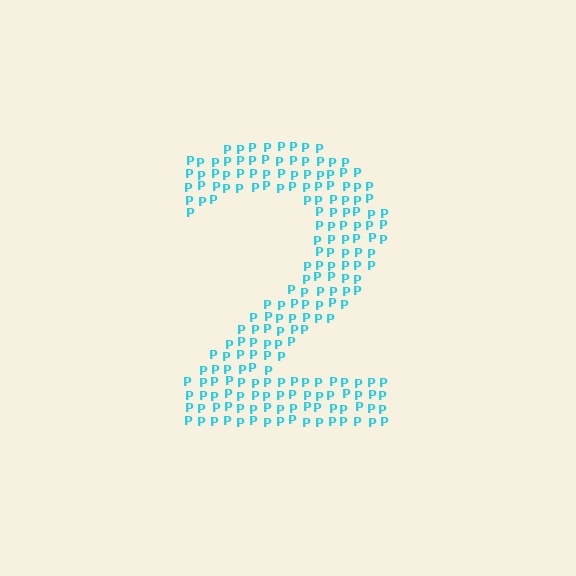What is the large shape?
The large shape is the digit 2.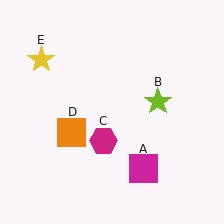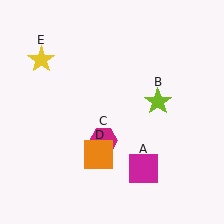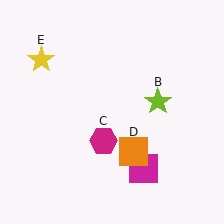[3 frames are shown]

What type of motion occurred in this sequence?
The orange square (object D) rotated counterclockwise around the center of the scene.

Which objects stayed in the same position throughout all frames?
Magenta square (object A) and lime star (object B) and magenta hexagon (object C) and yellow star (object E) remained stationary.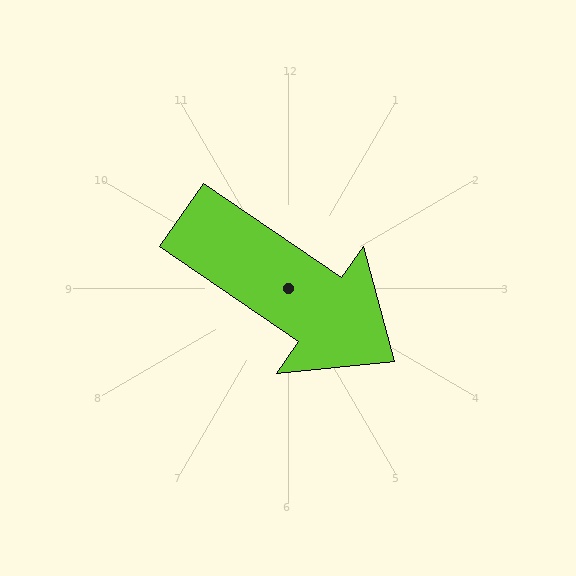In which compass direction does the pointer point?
Southeast.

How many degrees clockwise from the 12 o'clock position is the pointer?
Approximately 124 degrees.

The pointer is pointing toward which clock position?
Roughly 4 o'clock.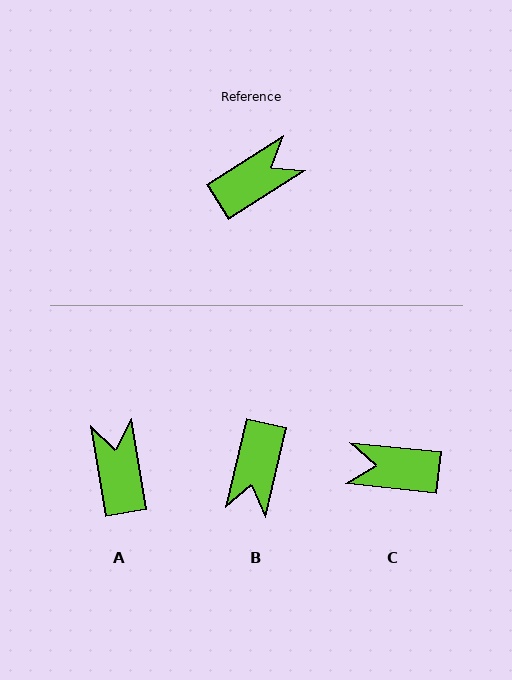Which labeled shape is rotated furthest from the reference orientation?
C, about 142 degrees away.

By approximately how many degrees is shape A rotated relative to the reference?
Approximately 67 degrees counter-clockwise.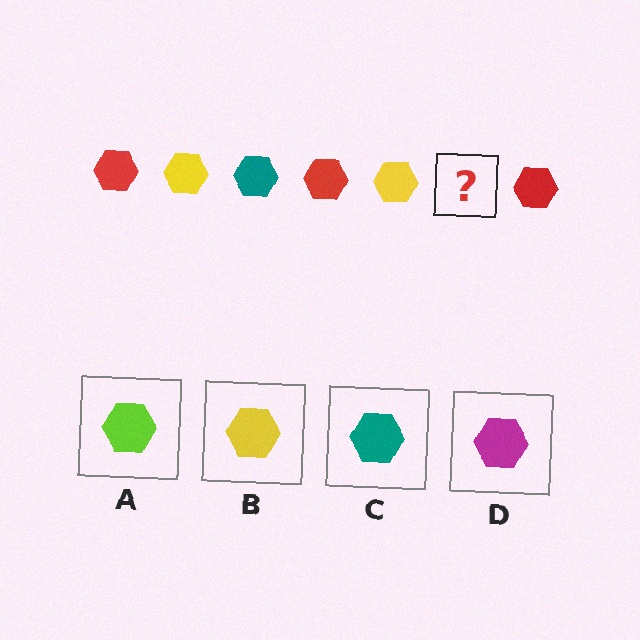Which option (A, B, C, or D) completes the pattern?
C.